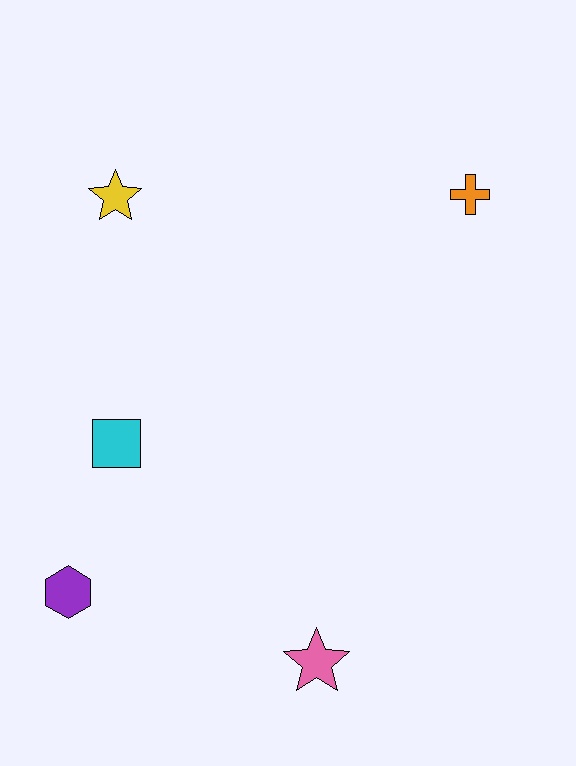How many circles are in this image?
There are no circles.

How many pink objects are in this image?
There is 1 pink object.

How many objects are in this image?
There are 5 objects.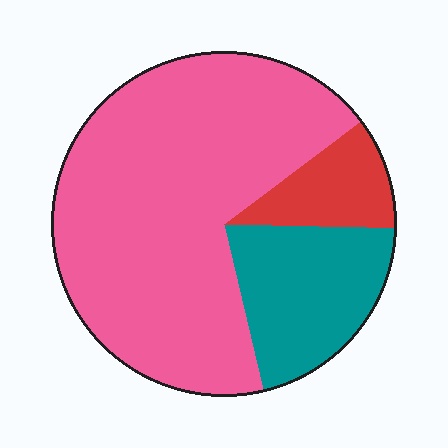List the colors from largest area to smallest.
From largest to smallest: pink, teal, red.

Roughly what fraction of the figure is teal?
Teal covers around 20% of the figure.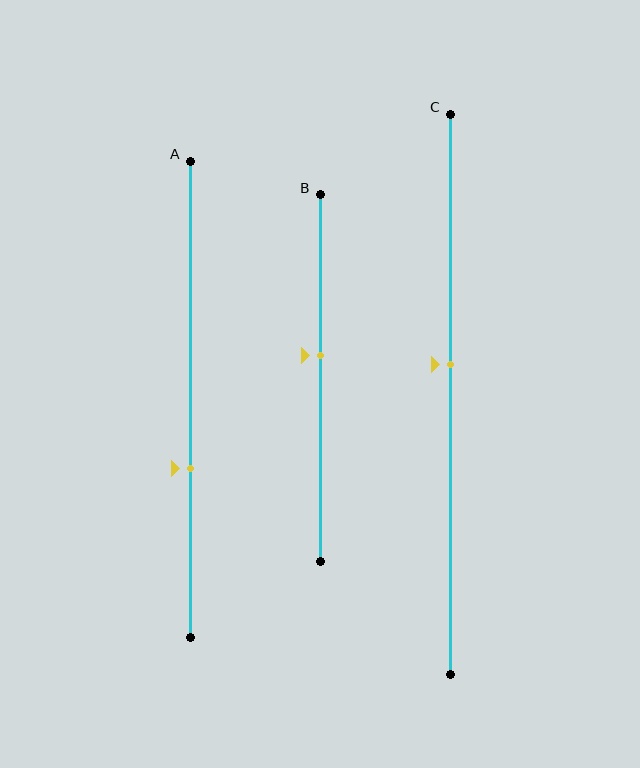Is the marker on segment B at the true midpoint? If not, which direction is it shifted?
No, the marker on segment B is shifted upward by about 6% of the segment length.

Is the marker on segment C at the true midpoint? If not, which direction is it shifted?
No, the marker on segment C is shifted upward by about 5% of the segment length.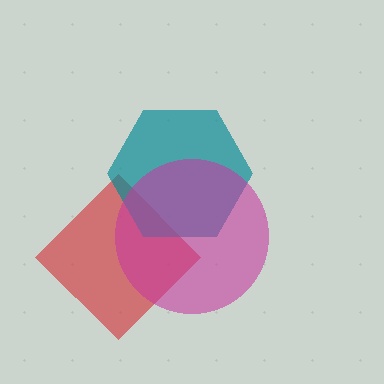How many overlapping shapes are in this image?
There are 3 overlapping shapes in the image.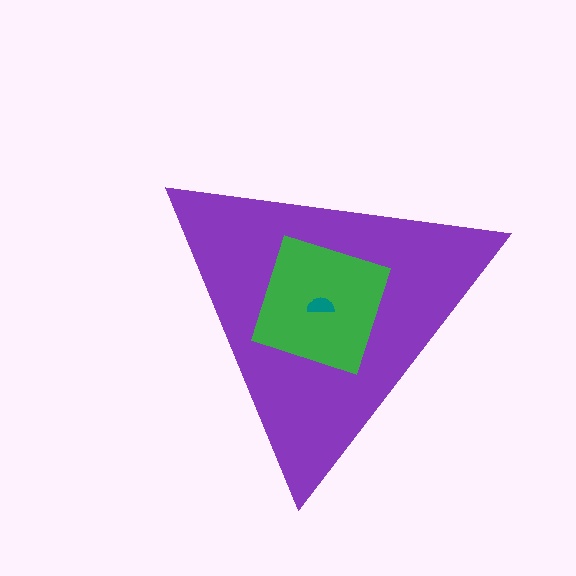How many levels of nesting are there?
3.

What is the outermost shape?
The purple triangle.